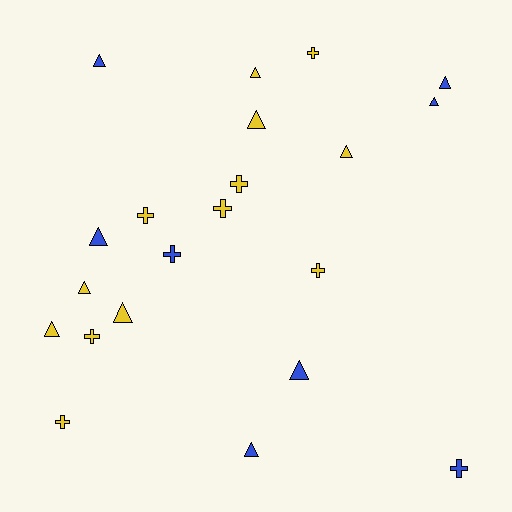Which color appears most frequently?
Yellow, with 13 objects.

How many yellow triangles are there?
There are 6 yellow triangles.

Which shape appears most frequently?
Triangle, with 12 objects.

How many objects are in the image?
There are 21 objects.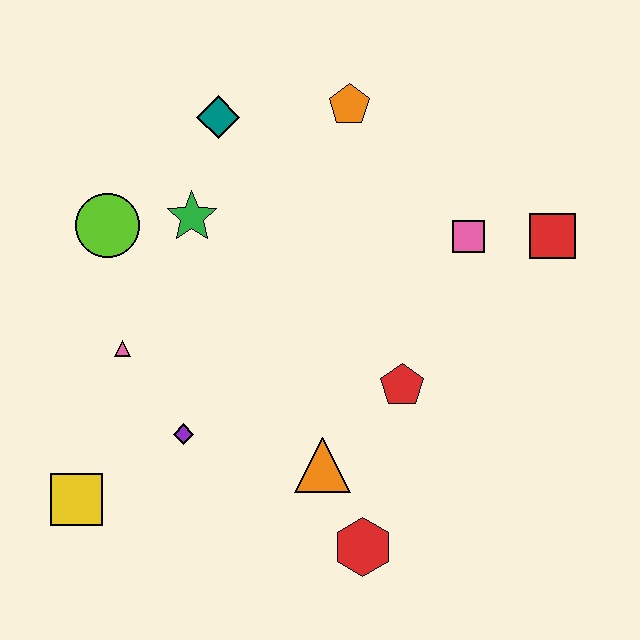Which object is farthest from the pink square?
The yellow square is farthest from the pink square.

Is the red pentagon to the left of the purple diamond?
No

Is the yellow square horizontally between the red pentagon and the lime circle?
No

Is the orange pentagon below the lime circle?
No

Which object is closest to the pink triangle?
The purple diamond is closest to the pink triangle.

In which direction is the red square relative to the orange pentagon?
The red square is to the right of the orange pentagon.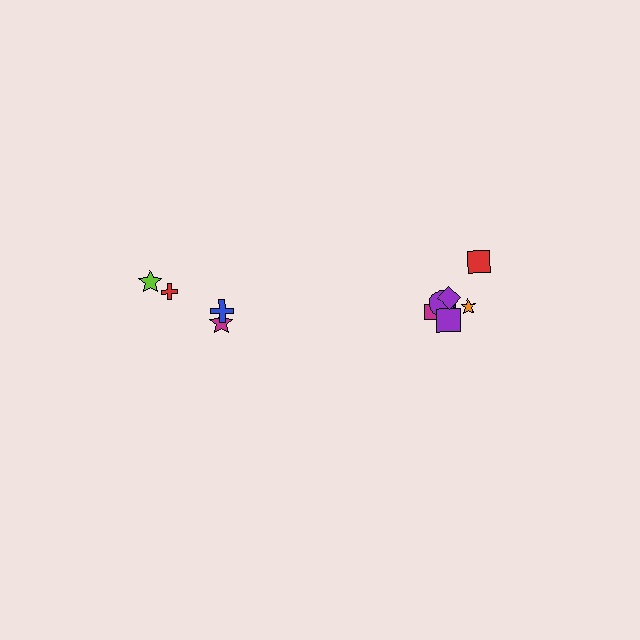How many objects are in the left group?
There are 4 objects.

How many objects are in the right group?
There are 7 objects.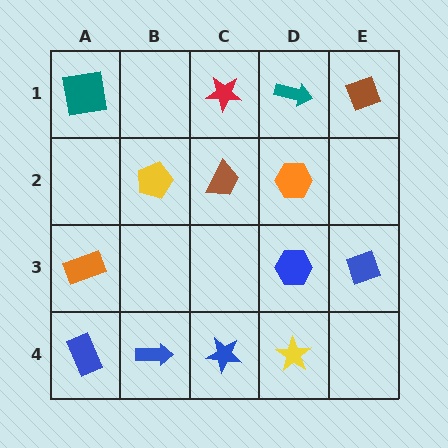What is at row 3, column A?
An orange rectangle.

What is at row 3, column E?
A blue diamond.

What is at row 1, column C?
A red star.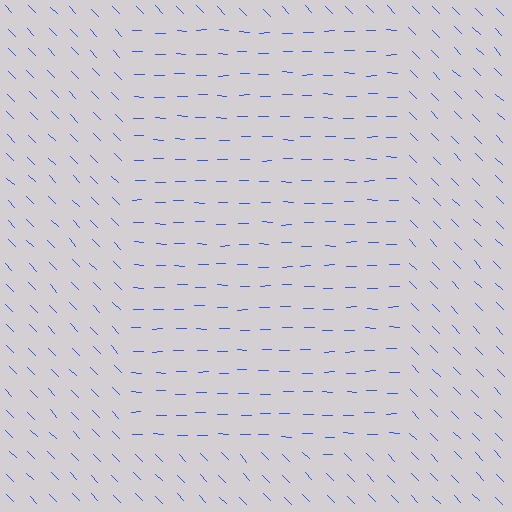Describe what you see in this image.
The image is filled with small blue line segments. A rectangle region in the image has lines oriented differently from the surrounding lines, creating a visible texture boundary.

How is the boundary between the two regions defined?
The boundary is defined purely by a change in line orientation (approximately 45 degrees difference). All lines are the same color and thickness.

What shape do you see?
I see a rectangle.